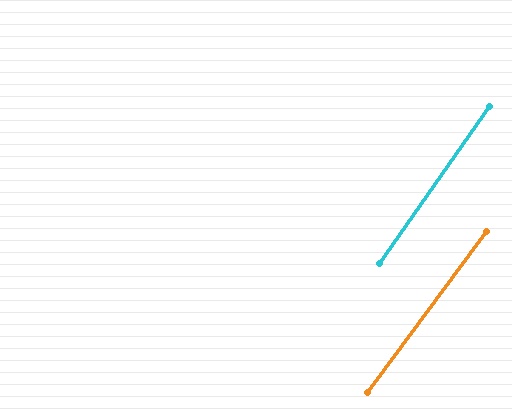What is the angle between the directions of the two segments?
Approximately 2 degrees.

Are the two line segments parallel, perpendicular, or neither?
Parallel — their directions differ by only 1.5°.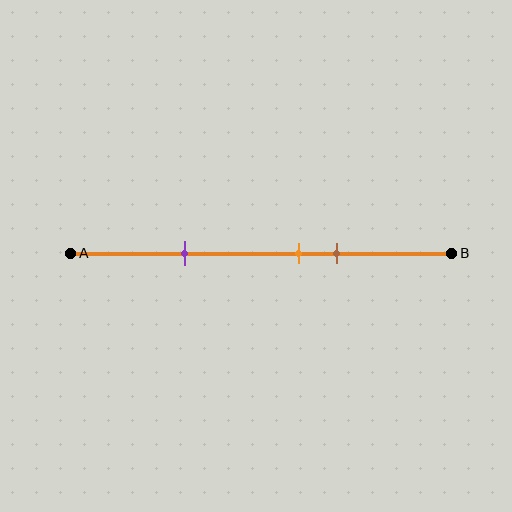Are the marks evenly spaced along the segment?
No, the marks are not evenly spaced.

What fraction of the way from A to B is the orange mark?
The orange mark is approximately 60% (0.6) of the way from A to B.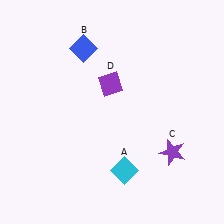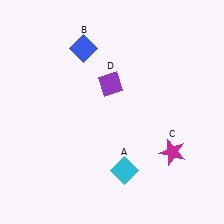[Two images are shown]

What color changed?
The star (C) changed from purple in Image 1 to magenta in Image 2.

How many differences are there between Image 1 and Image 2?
There is 1 difference between the two images.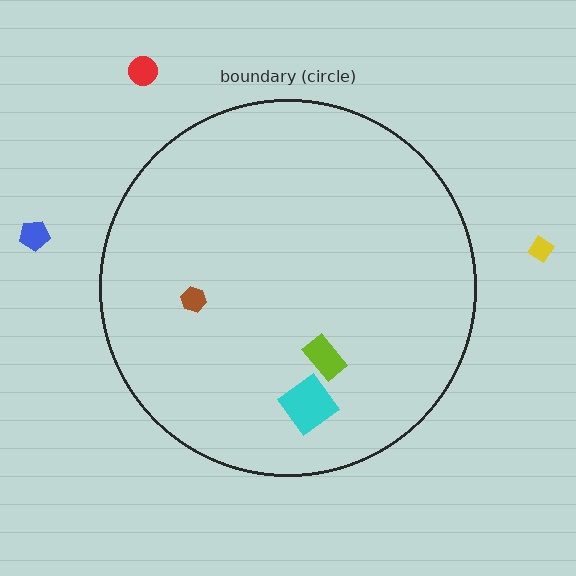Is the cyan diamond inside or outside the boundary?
Inside.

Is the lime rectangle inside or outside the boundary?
Inside.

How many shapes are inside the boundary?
3 inside, 3 outside.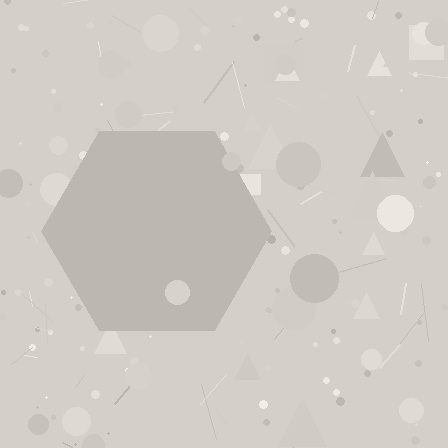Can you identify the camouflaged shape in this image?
The camouflaged shape is a hexagon.